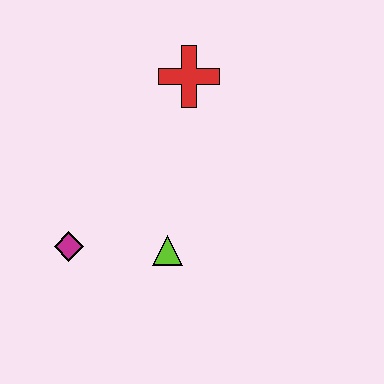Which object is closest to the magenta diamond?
The lime triangle is closest to the magenta diamond.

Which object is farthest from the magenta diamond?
The red cross is farthest from the magenta diamond.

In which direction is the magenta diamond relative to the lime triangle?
The magenta diamond is to the left of the lime triangle.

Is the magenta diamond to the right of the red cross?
No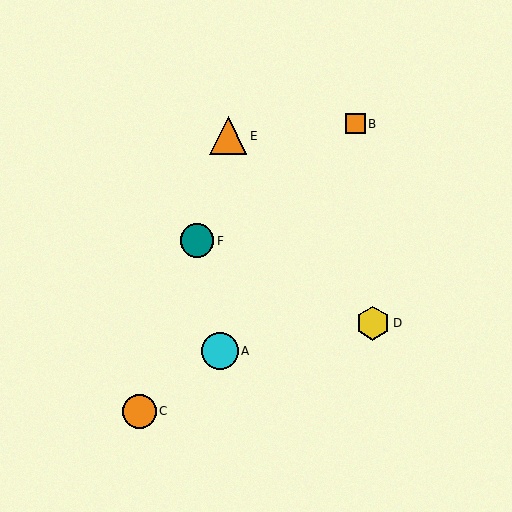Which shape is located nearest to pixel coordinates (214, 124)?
The orange triangle (labeled E) at (228, 136) is nearest to that location.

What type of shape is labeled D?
Shape D is a yellow hexagon.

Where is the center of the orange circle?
The center of the orange circle is at (139, 411).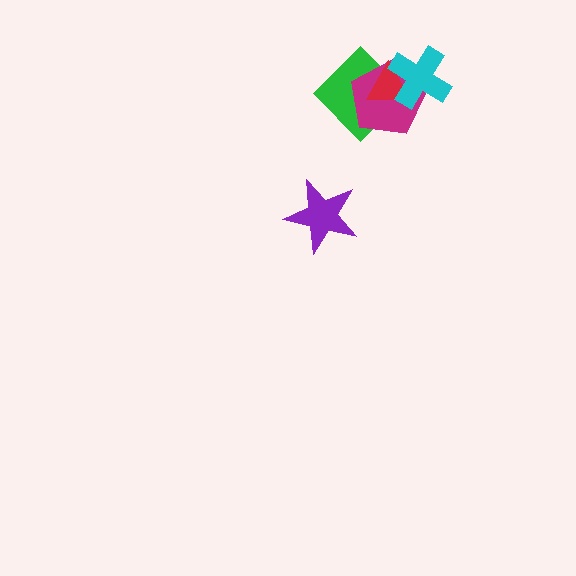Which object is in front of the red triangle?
The cyan cross is in front of the red triangle.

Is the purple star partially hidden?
No, no other shape covers it.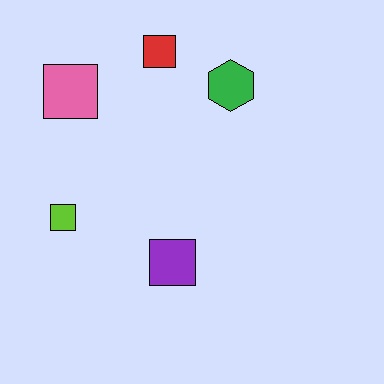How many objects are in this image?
There are 5 objects.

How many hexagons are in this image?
There is 1 hexagon.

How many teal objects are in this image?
There are no teal objects.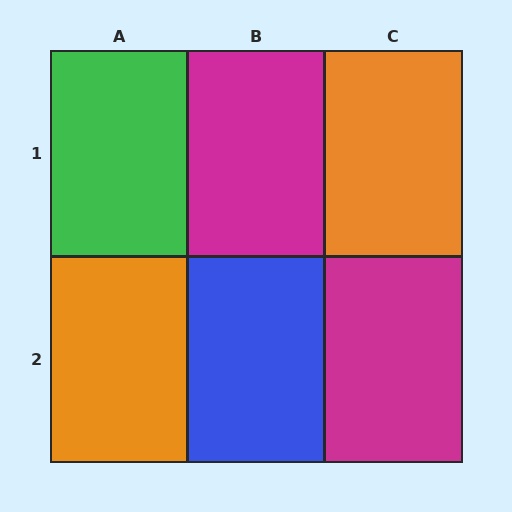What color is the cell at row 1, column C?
Orange.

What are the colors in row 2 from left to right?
Orange, blue, magenta.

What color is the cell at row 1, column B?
Magenta.